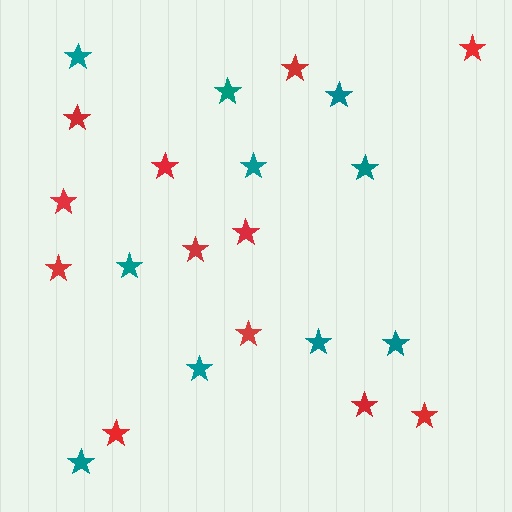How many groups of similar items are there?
There are 2 groups: one group of red stars (12) and one group of teal stars (10).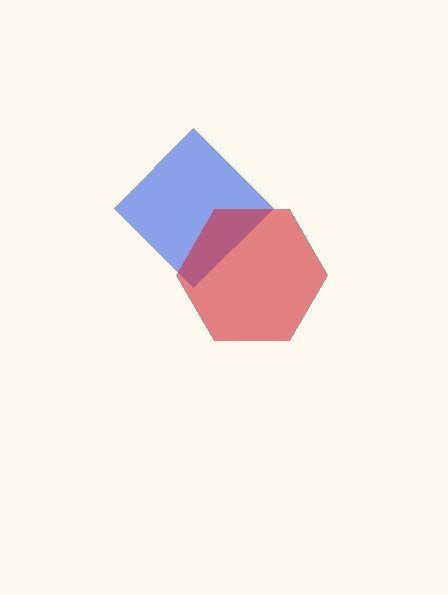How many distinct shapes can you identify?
There are 2 distinct shapes: a blue diamond, a red hexagon.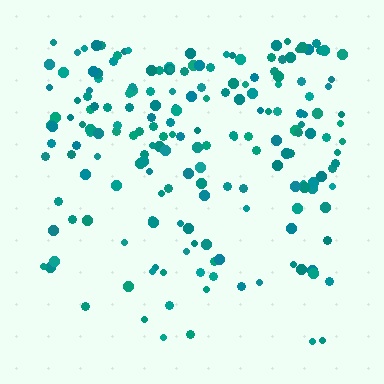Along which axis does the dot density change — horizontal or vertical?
Vertical.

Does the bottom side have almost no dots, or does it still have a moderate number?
Still a moderate number, just noticeably fewer than the top.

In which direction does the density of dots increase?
From bottom to top, with the top side densest.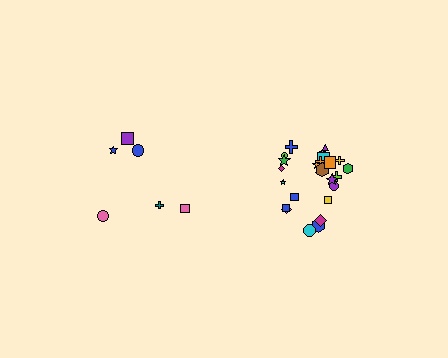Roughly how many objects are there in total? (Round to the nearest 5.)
Roughly 30 objects in total.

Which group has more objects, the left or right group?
The right group.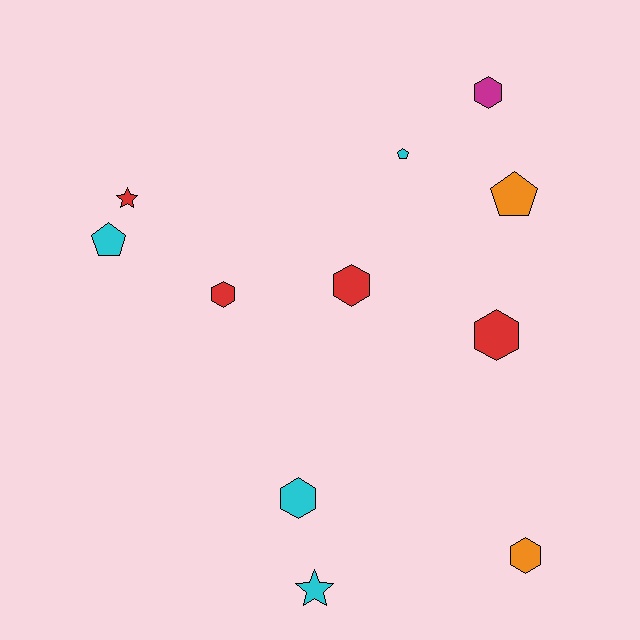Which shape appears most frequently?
Hexagon, with 6 objects.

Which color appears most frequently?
Red, with 4 objects.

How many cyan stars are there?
There is 1 cyan star.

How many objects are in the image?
There are 11 objects.